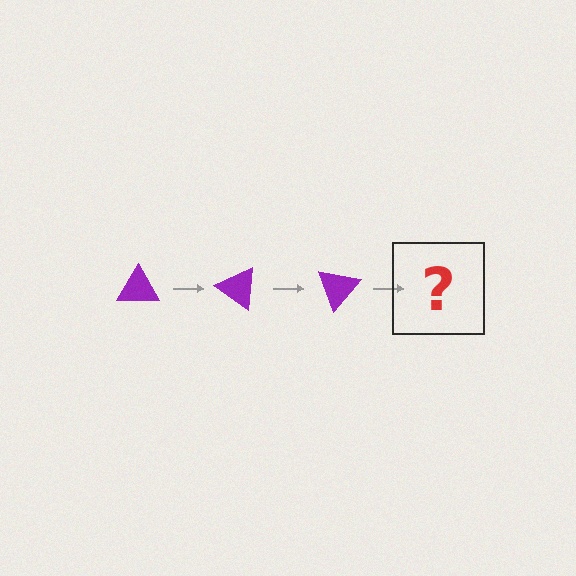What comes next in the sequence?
The next element should be a purple triangle rotated 105 degrees.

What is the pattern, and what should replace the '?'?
The pattern is that the triangle rotates 35 degrees each step. The '?' should be a purple triangle rotated 105 degrees.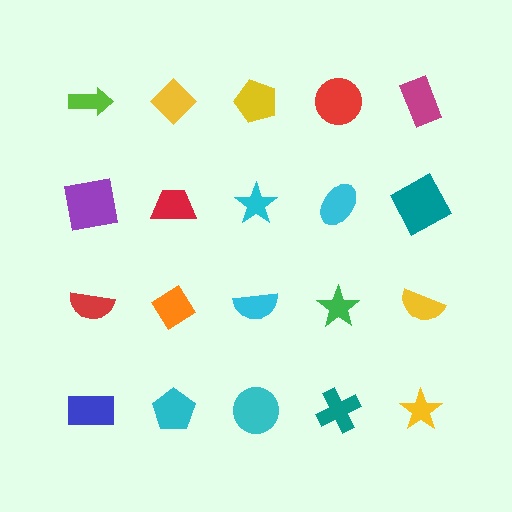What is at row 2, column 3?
A cyan star.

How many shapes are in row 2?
5 shapes.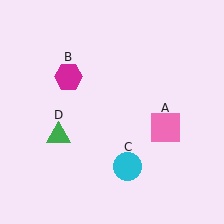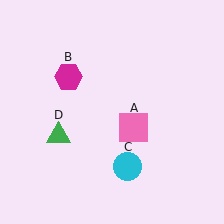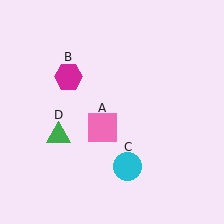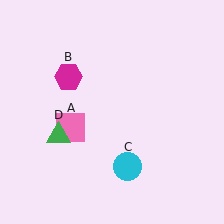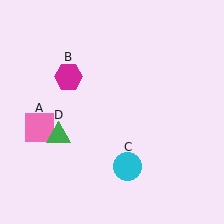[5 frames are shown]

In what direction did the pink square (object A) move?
The pink square (object A) moved left.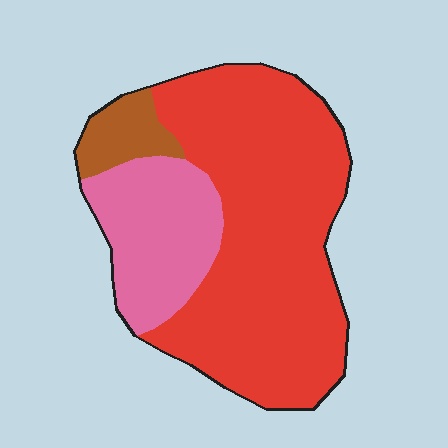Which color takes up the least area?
Brown, at roughly 10%.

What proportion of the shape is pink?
Pink covers 24% of the shape.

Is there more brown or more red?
Red.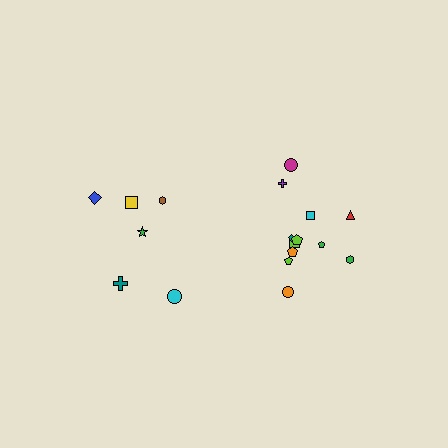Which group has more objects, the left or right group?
The right group.